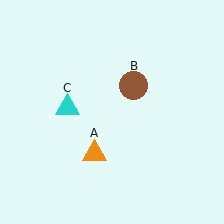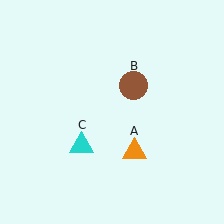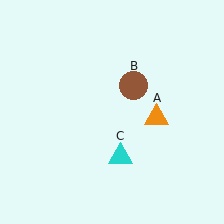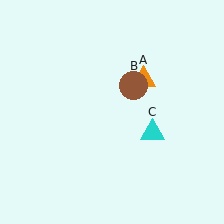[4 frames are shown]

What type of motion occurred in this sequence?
The orange triangle (object A), cyan triangle (object C) rotated counterclockwise around the center of the scene.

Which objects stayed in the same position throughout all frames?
Brown circle (object B) remained stationary.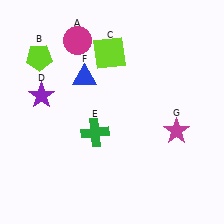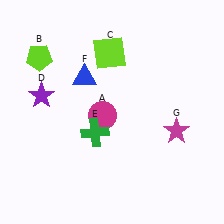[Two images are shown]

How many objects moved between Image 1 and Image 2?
1 object moved between the two images.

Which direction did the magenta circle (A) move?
The magenta circle (A) moved down.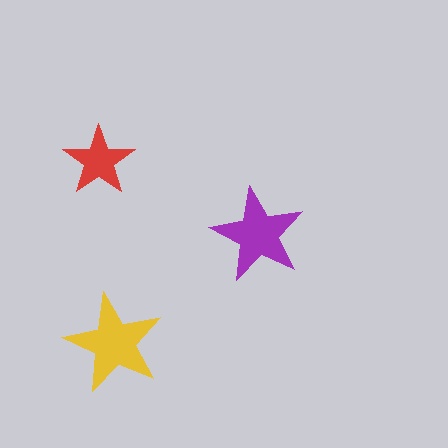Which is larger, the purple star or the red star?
The purple one.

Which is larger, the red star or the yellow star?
The yellow one.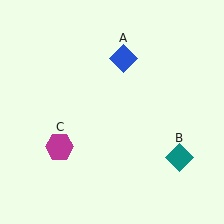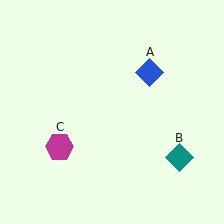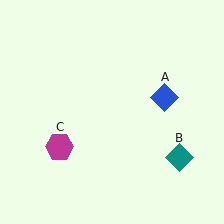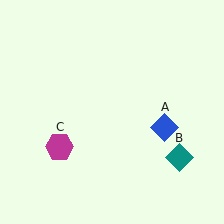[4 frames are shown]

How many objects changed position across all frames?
1 object changed position: blue diamond (object A).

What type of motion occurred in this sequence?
The blue diamond (object A) rotated clockwise around the center of the scene.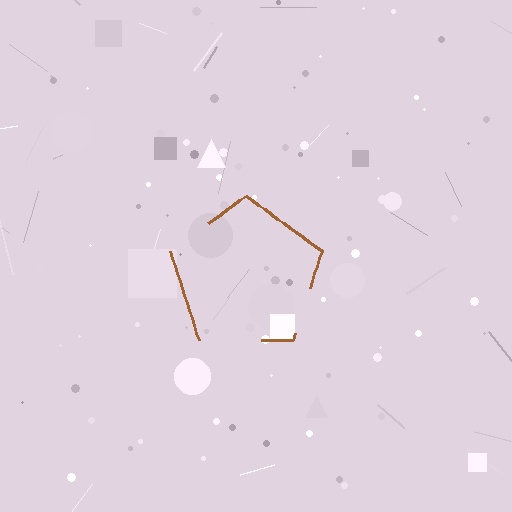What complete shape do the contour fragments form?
The contour fragments form a pentagon.